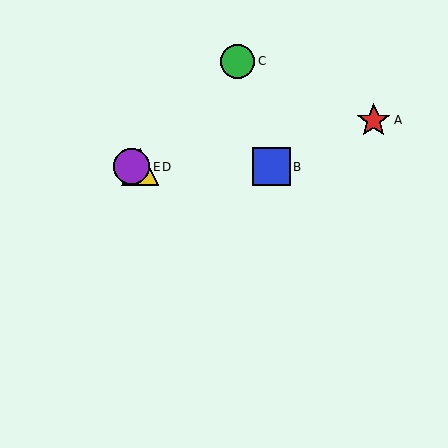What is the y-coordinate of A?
Object A is at y≈120.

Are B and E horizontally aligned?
Yes, both are at y≈167.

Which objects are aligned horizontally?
Objects B, D, E are aligned horizontally.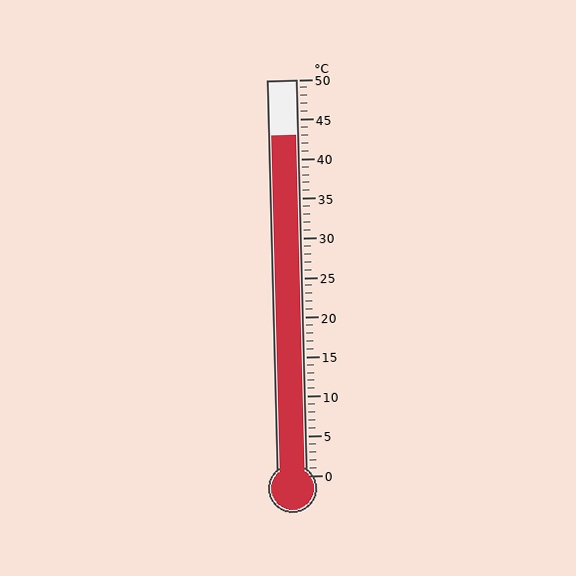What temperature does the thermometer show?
The thermometer shows approximately 43°C.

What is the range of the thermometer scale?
The thermometer scale ranges from 0°C to 50°C.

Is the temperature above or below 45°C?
The temperature is below 45°C.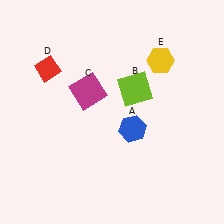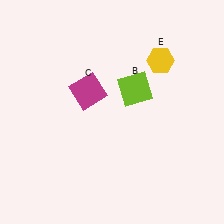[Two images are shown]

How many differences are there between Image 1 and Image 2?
There are 2 differences between the two images.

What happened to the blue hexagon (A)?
The blue hexagon (A) was removed in Image 2. It was in the bottom-right area of Image 1.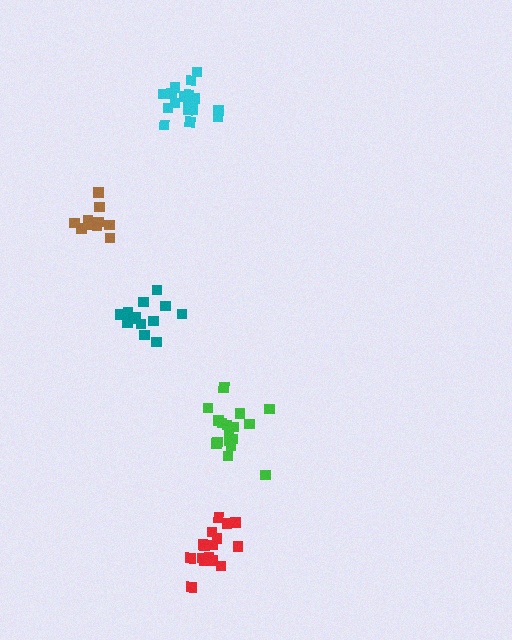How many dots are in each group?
Group 1: 13 dots, Group 2: 12 dots, Group 3: 17 dots, Group 4: 16 dots, Group 5: 17 dots (75 total).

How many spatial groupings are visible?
There are 5 spatial groupings.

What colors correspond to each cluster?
The clusters are colored: teal, brown, cyan, red, green.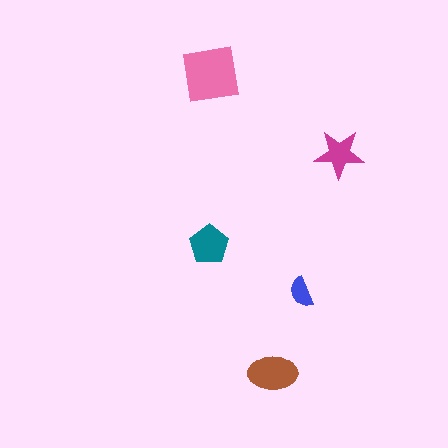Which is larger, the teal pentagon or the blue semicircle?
The teal pentagon.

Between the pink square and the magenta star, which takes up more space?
The pink square.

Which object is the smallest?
The blue semicircle.